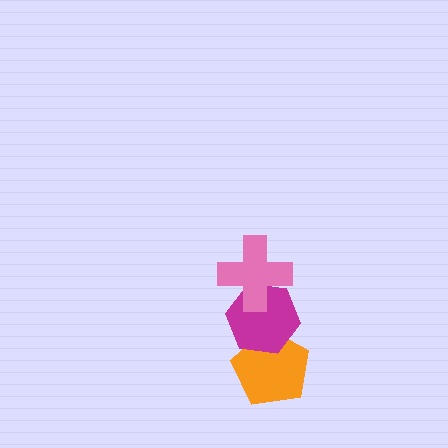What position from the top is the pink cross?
The pink cross is 1st from the top.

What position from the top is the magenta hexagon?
The magenta hexagon is 2nd from the top.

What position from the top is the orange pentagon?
The orange pentagon is 3rd from the top.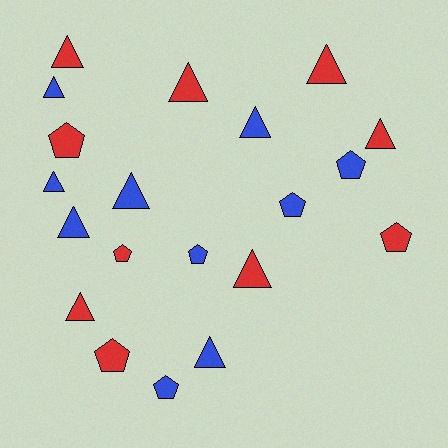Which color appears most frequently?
Red, with 10 objects.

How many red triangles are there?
There are 6 red triangles.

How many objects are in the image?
There are 20 objects.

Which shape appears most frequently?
Triangle, with 12 objects.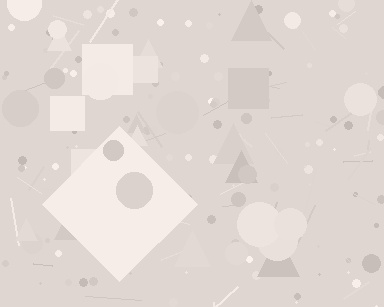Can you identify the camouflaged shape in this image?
The camouflaged shape is a diamond.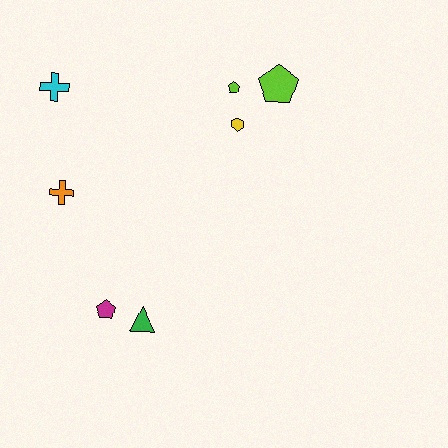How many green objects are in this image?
There is 1 green object.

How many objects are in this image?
There are 7 objects.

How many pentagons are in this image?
There are 3 pentagons.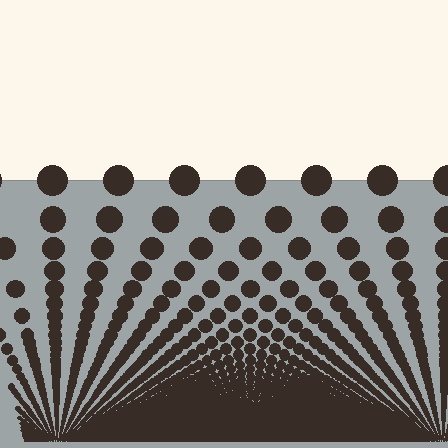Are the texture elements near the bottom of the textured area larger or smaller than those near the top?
Smaller. The gradient is inverted — elements near the bottom are smaller and denser.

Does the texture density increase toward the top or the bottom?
Density increases toward the bottom.